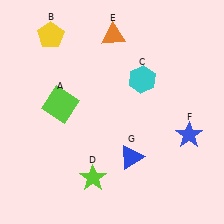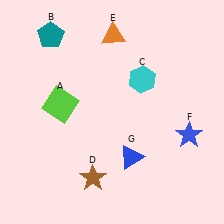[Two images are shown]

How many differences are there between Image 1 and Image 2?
There are 2 differences between the two images.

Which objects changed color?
B changed from yellow to teal. D changed from lime to brown.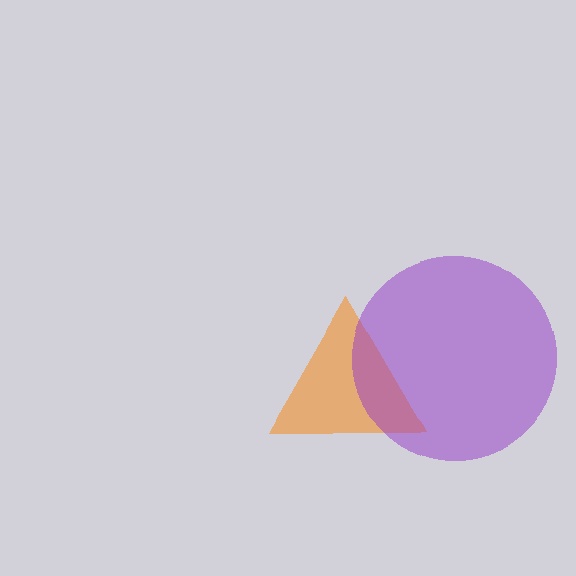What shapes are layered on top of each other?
The layered shapes are: an orange triangle, a purple circle.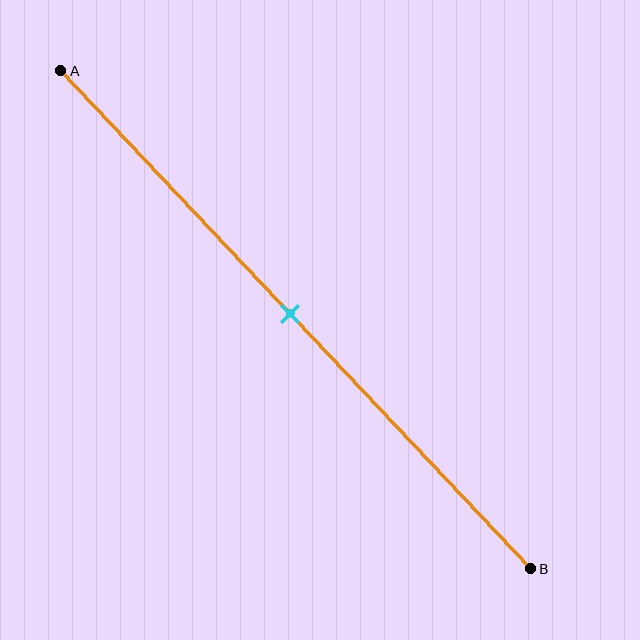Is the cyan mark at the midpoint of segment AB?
Yes, the mark is approximately at the midpoint.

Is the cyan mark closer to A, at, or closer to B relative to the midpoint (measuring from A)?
The cyan mark is approximately at the midpoint of segment AB.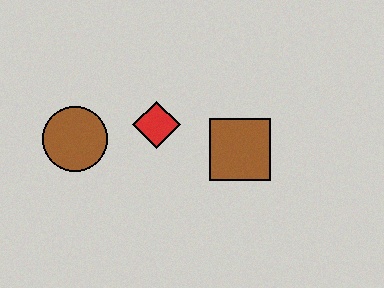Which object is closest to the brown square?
The red diamond is closest to the brown square.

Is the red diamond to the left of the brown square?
Yes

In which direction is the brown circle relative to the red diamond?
The brown circle is to the left of the red diamond.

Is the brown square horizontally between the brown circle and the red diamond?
No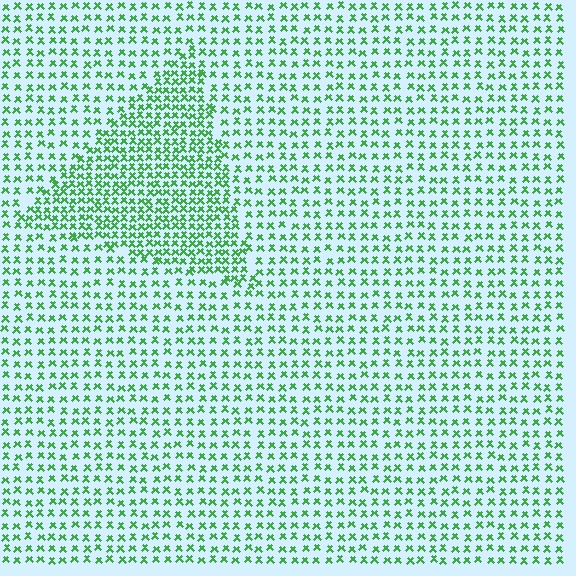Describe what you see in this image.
The image contains small green elements arranged at two different densities. A triangle-shaped region is visible where the elements are more densely packed than the surrounding area.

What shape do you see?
I see a triangle.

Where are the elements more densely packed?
The elements are more densely packed inside the triangle boundary.